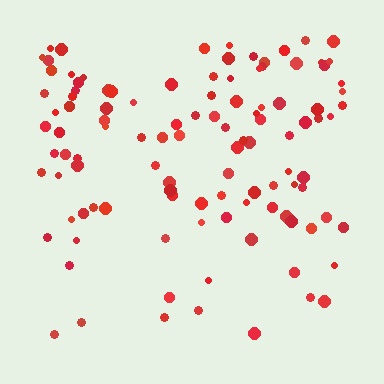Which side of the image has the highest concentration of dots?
The top.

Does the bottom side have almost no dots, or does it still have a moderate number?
Still a moderate number, just noticeably fewer than the top.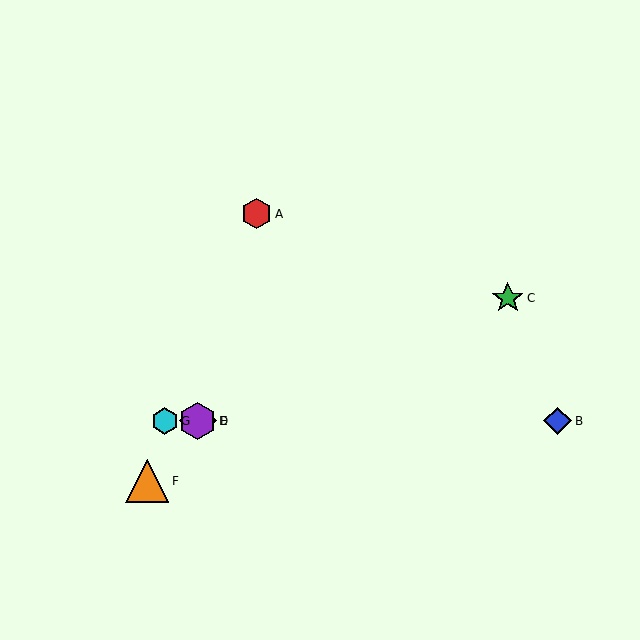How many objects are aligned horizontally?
4 objects (B, D, E, G) are aligned horizontally.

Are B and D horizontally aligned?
Yes, both are at y≈421.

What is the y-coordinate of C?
Object C is at y≈298.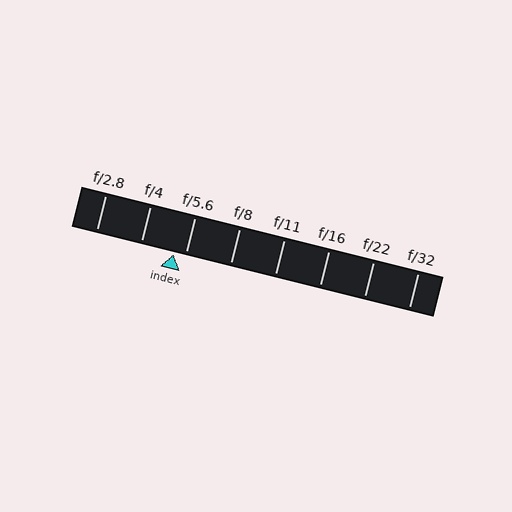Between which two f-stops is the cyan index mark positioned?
The index mark is between f/4 and f/5.6.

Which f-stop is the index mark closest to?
The index mark is closest to f/5.6.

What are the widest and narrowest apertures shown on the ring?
The widest aperture shown is f/2.8 and the narrowest is f/32.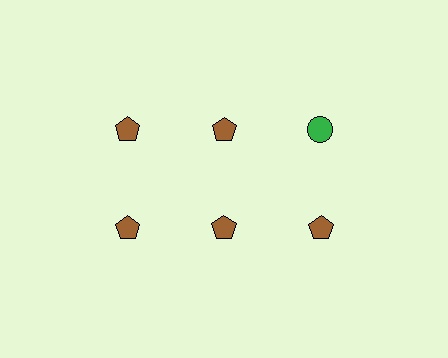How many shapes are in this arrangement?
There are 6 shapes arranged in a grid pattern.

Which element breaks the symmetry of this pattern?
The green circle in the top row, center column breaks the symmetry. All other shapes are brown pentagons.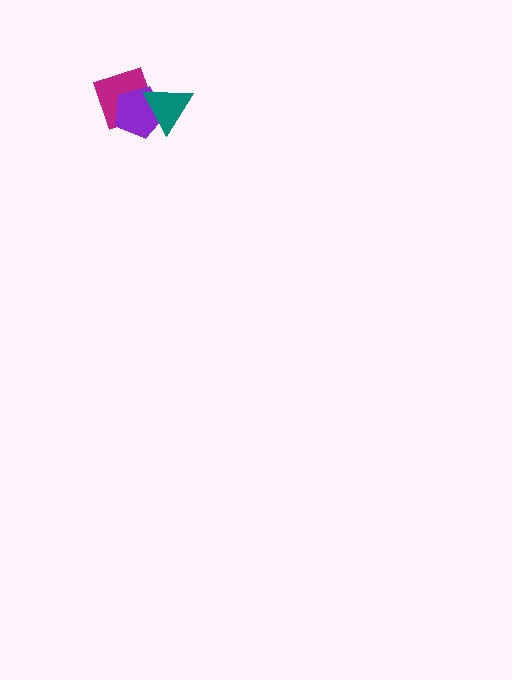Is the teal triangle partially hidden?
No, no other shape covers it.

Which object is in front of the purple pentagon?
The teal triangle is in front of the purple pentagon.